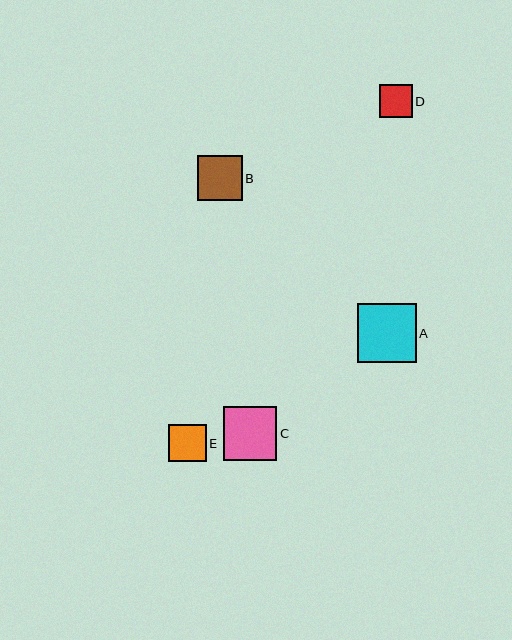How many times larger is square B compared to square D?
Square B is approximately 1.4 times the size of square D.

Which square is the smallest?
Square D is the smallest with a size of approximately 33 pixels.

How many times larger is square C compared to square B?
Square C is approximately 1.2 times the size of square B.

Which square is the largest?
Square A is the largest with a size of approximately 59 pixels.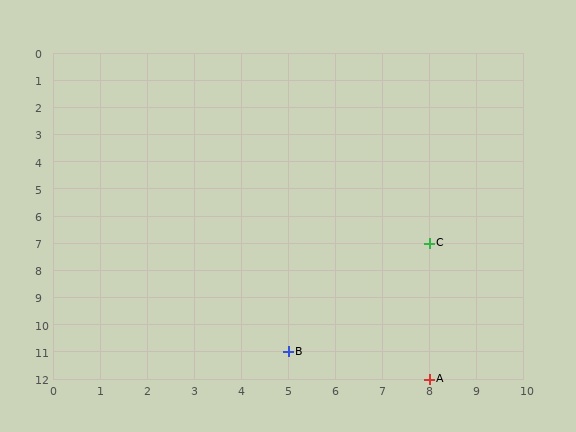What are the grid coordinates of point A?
Point A is at grid coordinates (8, 12).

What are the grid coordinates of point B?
Point B is at grid coordinates (5, 11).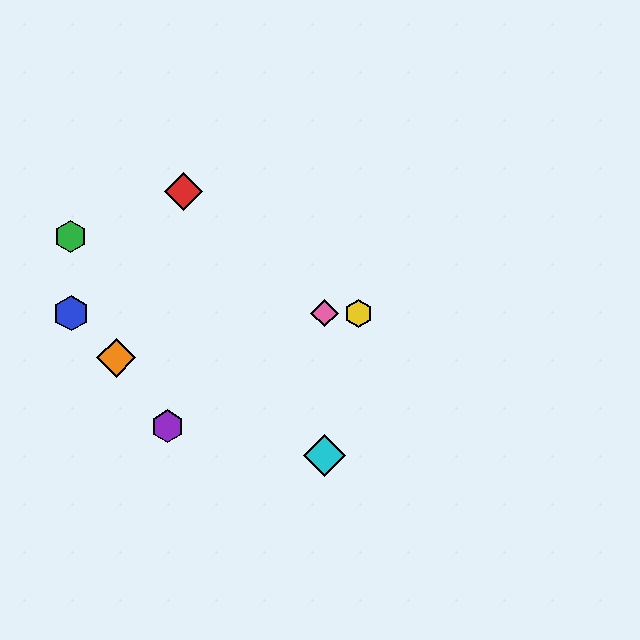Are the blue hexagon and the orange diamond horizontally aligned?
No, the blue hexagon is at y≈313 and the orange diamond is at y≈358.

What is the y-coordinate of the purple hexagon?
The purple hexagon is at y≈426.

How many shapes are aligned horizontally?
3 shapes (the blue hexagon, the yellow hexagon, the pink diamond) are aligned horizontally.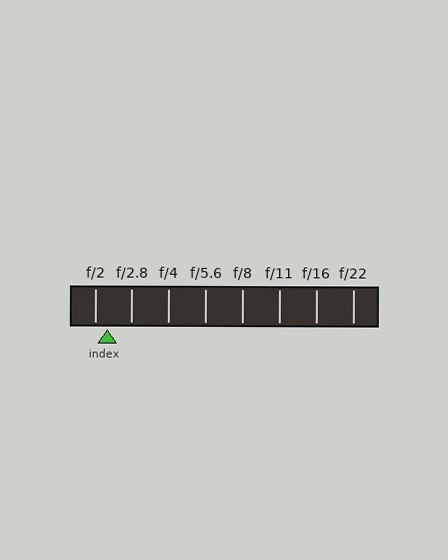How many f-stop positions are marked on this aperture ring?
There are 8 f-stop positions marked.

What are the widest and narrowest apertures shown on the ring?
The widest aperture shown is f/2 and the narrowest is f/22.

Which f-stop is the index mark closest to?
The index mark is closest to f/2.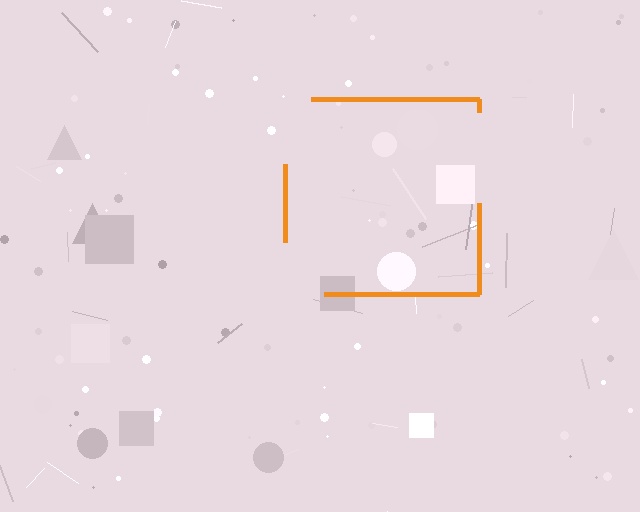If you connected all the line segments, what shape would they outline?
They would outline a square.